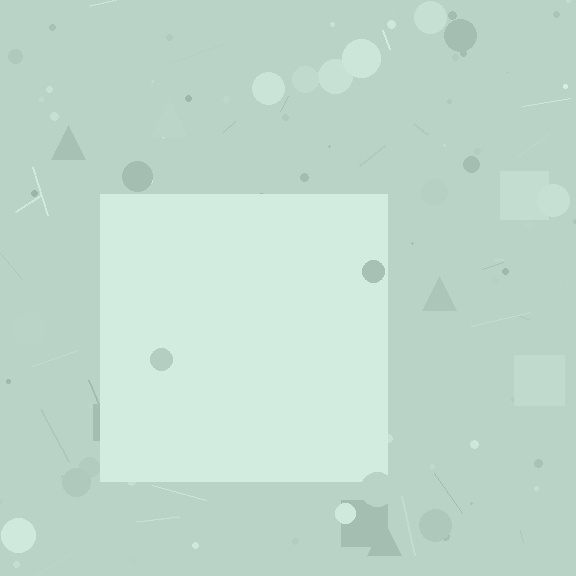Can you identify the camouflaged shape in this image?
The camouflaged shape is a square.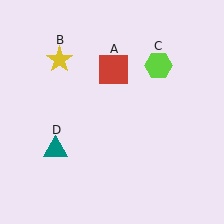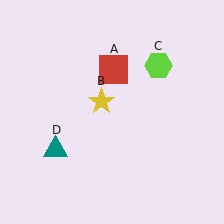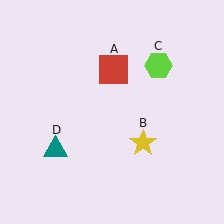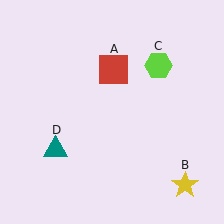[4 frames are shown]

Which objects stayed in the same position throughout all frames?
Red square (object A) and lime hexagon (object C) and teal triangle (object D) remained stationary.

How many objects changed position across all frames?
1 object changed position: yellow star (object B).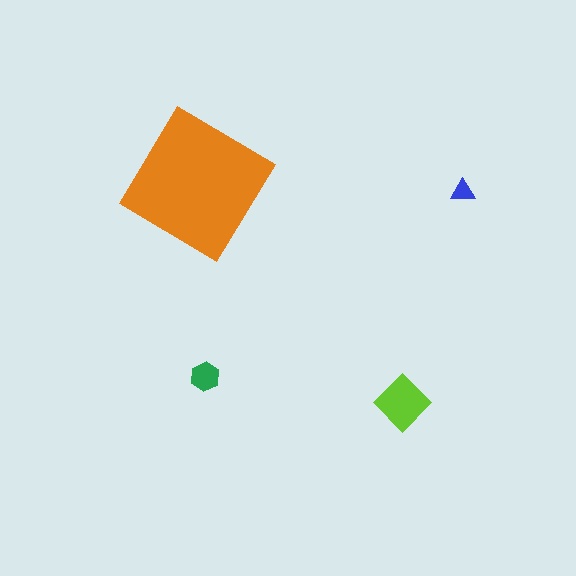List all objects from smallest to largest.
The blue triangle, the green hexagon, the lime diamond, the orange diamond.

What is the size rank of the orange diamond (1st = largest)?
1st.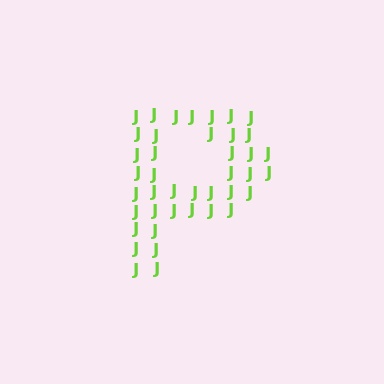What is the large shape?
The large shape is the letter P.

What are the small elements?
The small elements are letter J's.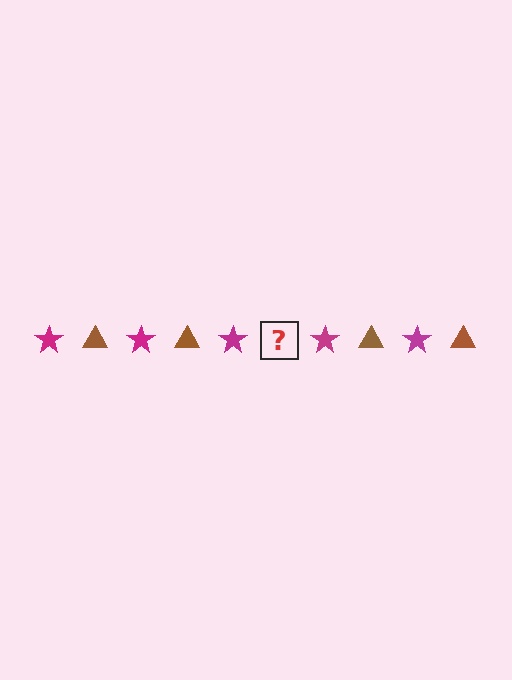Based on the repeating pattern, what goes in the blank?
The blank should be a brown triangle.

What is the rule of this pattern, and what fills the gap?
The rule is that the pattern alternates between magenta star and brown triangle. The gap should be filled with a brown triangle.